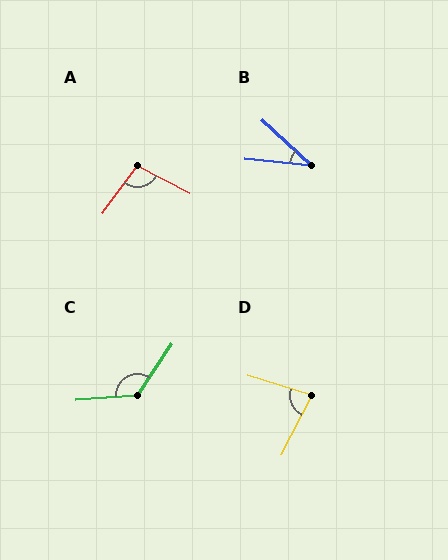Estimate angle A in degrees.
Approximately 98 degrees.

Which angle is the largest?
C, at approximately 127 degrees.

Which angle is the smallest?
B, at approximately 37 degrees.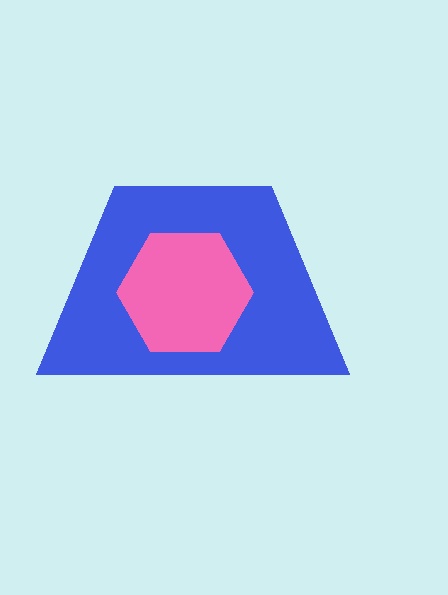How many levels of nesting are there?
2.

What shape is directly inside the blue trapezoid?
The pink hexagon.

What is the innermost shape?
The pink hexagon.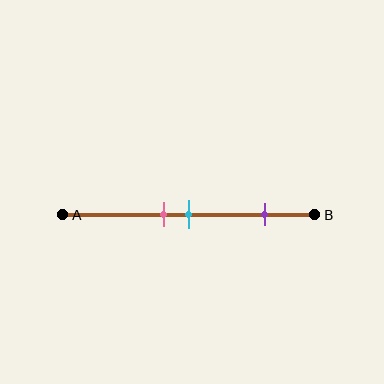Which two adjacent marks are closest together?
The pink and cyan marks are the closest adjacent pair.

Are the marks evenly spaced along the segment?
No, the marks are not evenly spaced.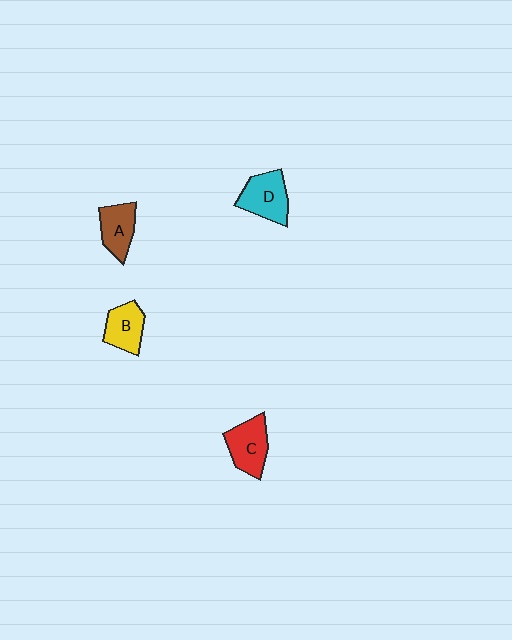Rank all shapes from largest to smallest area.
From largest to smallest: D (cyan), C (red), A (brown), B (yellow).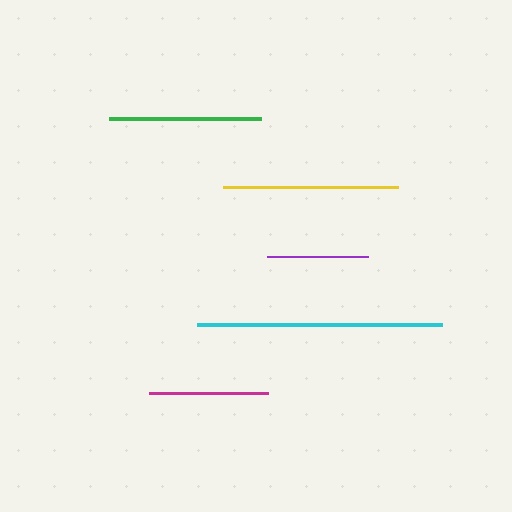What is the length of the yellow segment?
The yellow segment is approximately 175 pixels long.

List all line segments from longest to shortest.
From longest to shortest: cyan, yellow, green, magenta, purple.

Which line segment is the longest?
The cyan line is the longest at approximately 246 pixels.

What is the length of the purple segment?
The purple segment is approximately 102 pixels long.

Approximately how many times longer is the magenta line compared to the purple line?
The magenta line is approximately 1.2 times the length of the purple line.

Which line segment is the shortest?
The purple line is the shortest at approximately 102 pixels.